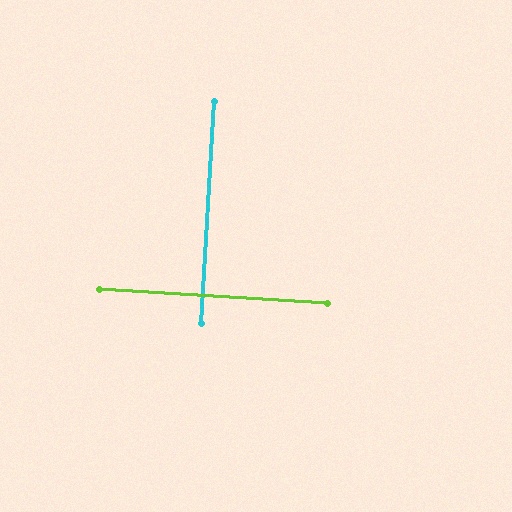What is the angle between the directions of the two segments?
Approximately 90 degrees.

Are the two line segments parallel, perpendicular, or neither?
Perpendicular — they meet at approximately 90°.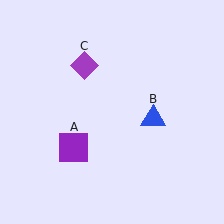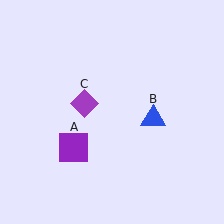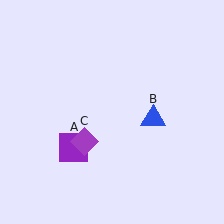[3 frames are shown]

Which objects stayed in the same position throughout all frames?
Purple square (object A) and blue triangle (object B) remained stationary.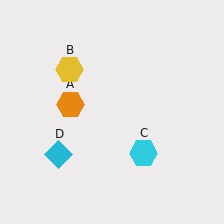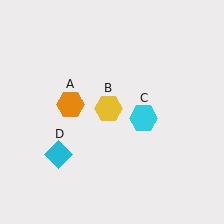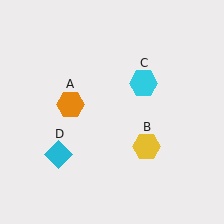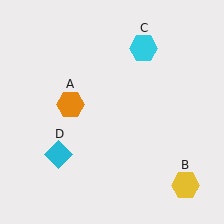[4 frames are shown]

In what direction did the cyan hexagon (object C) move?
The cyan hexagon (object C) moved up.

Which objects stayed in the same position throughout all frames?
Orange hexagon (object A) and cyan diamond (object D) remained stationary.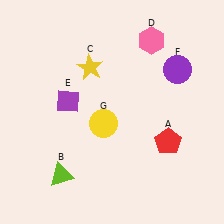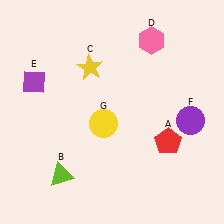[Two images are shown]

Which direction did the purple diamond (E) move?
The purple diamond (E) moved left.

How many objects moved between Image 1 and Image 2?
2 objects moved between the two images.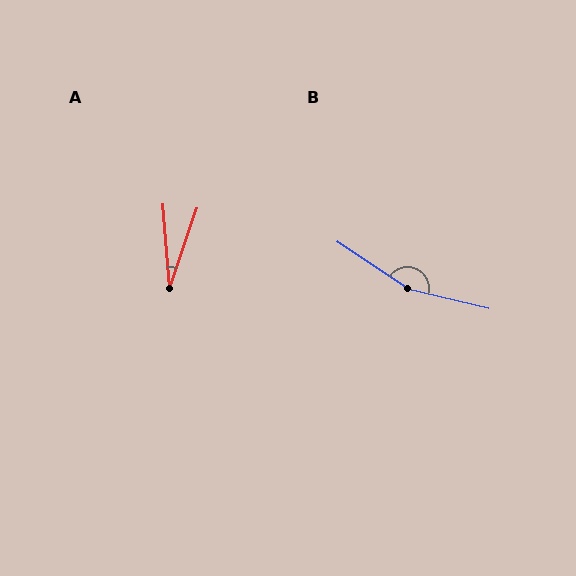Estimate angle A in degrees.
Approximately 23 degrees.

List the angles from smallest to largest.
A (23°), B (160°).